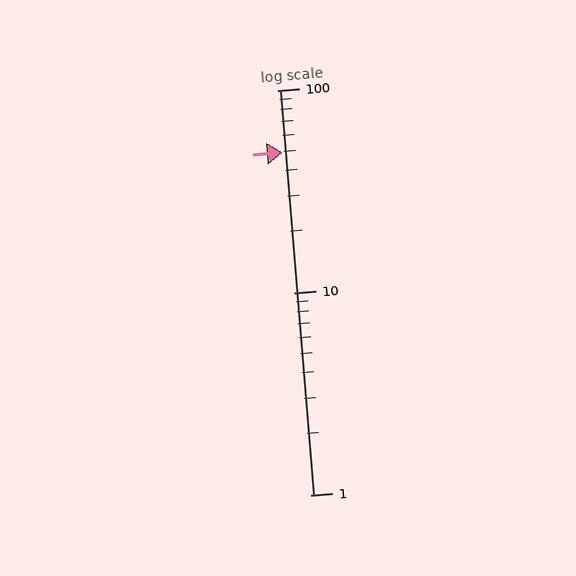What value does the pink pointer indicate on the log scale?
The pointer indicates approximately 49.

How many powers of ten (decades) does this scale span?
The scale spans 2 decades, from 1 to 100.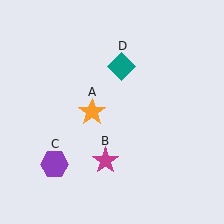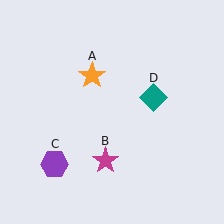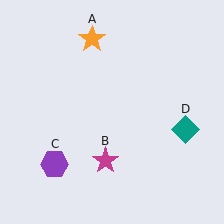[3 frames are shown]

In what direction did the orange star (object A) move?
The orange star (object A) moved up.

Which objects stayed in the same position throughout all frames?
Magenta star (object B) and purple hexagon (object C) remained stationary.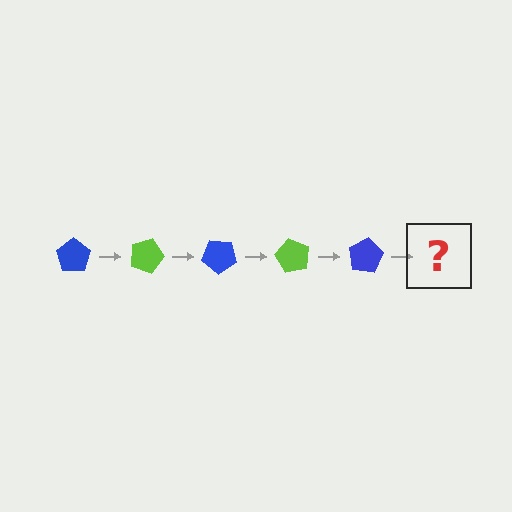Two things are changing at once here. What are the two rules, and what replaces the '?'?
The two rules are that it rotates 20 degrees each step and the color cycles through blue and lime. The '?' should be a lime pentagon, rotated 100 degrees from the start.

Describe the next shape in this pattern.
It should be a lime pentagon, rotated 100 degrees from the start.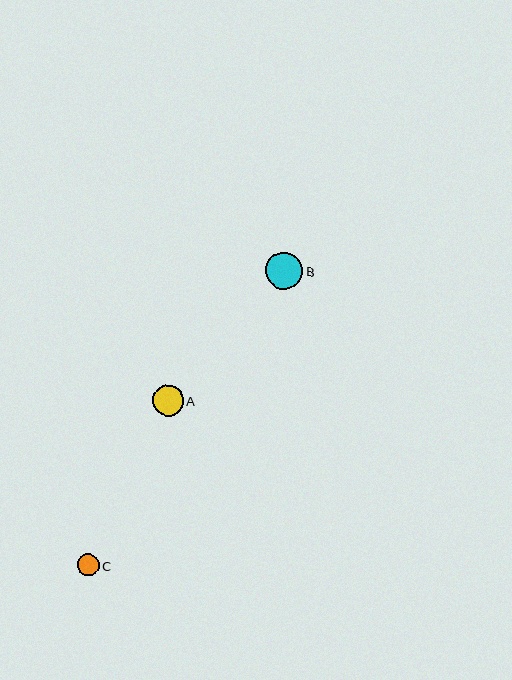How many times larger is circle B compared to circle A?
Circle B is approximately 1.2 times the size of circle A.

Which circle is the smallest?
Circle C is the smallest with a size of approximately 22 pixels.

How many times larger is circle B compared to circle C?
Circle B is approximately 1.7 times the size of circle C.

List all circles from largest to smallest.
From largest to smallest: B, A, C.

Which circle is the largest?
Circle B is the largest with a size of approximately 37 pixels.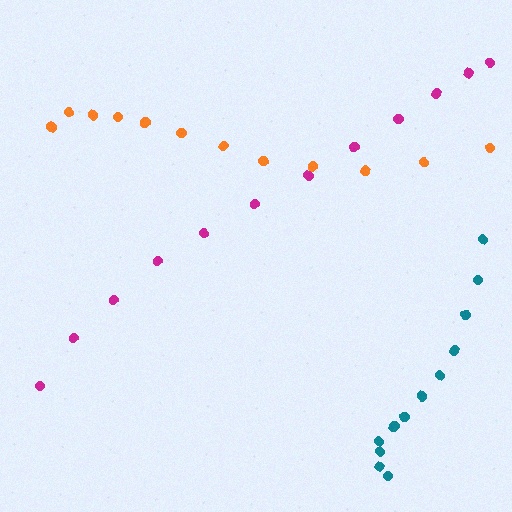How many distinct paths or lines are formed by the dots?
There are 3 distinct paths.